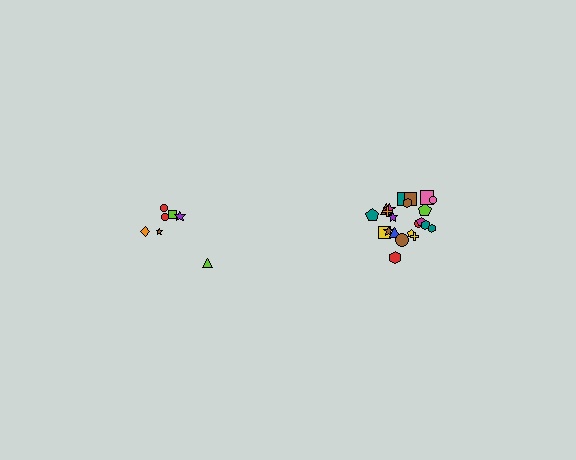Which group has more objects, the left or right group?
The right group.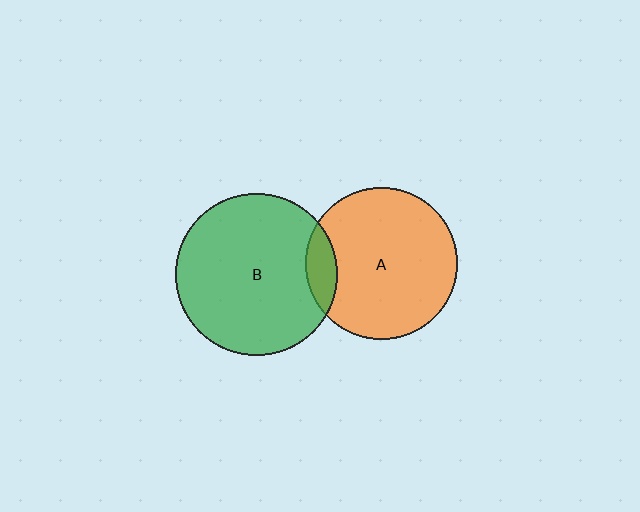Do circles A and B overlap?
Yes.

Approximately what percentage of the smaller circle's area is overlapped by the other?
Approximately 10%.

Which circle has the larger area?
Circle B (green).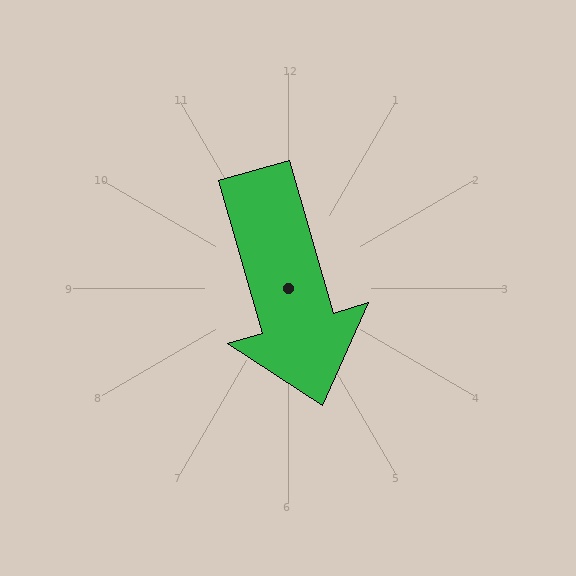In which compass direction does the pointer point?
South.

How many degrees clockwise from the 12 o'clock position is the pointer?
Approximately 164 degrees.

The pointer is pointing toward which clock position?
Roughly 5 o'clock.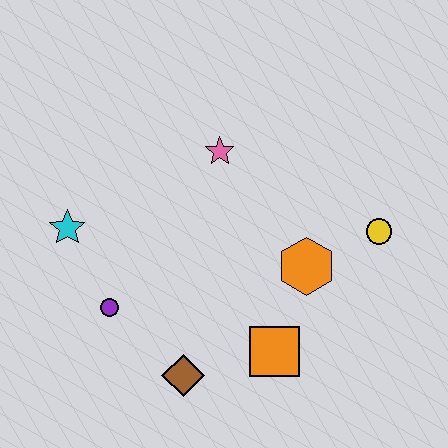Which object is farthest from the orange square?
The cyan star is farthest from the orange square.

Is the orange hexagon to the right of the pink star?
Yes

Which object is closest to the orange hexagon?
The yellow circle is closest to the orange hexagon.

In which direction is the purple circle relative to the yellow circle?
The purple circle is to the left of the yellow circle.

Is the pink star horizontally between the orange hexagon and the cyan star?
Yes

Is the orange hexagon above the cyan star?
No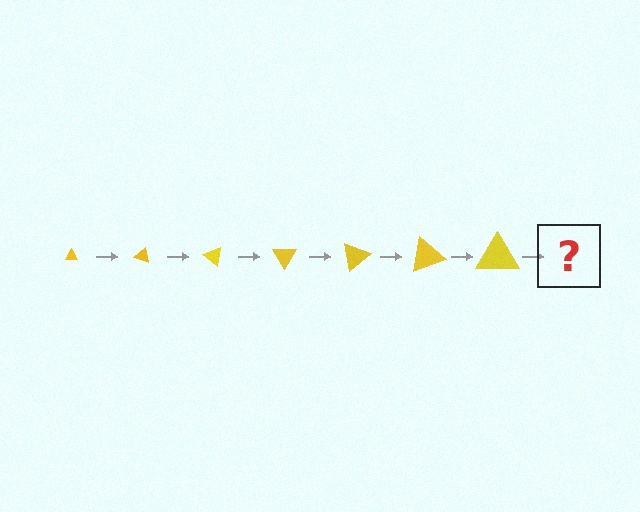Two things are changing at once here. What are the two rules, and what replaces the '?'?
The two rules are that the triangle grows larger each step and it rotates 20 degrees each step. The '?' should be a triangle, larger than the previous one and rotated 140 degrees from the start.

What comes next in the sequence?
The next element should be a triangle, larger than the previous one and rotated 140 degrees from the start.